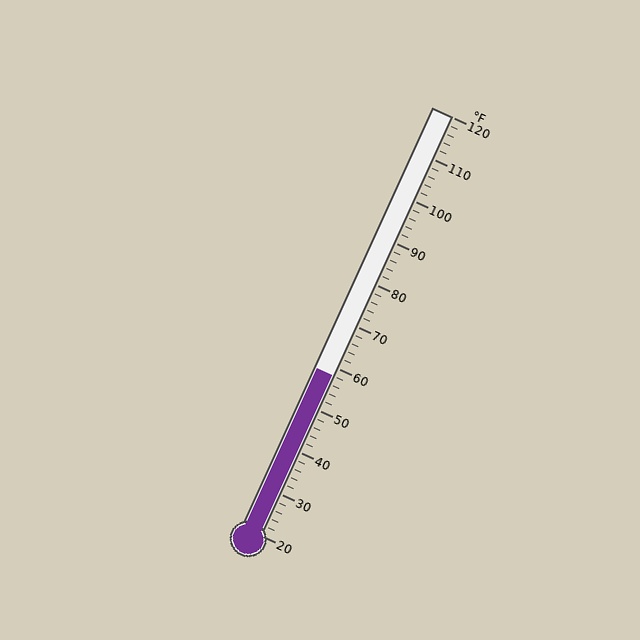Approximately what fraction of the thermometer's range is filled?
The thermometer is filled to approximately 40% of its range.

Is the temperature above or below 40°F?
The temperature is above 40°F.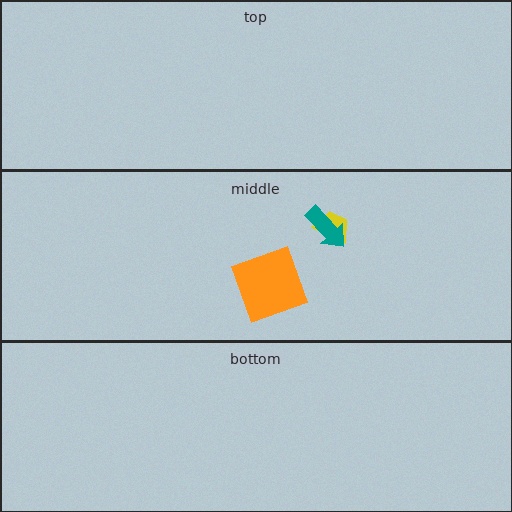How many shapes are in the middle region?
3.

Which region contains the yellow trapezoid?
The middle region.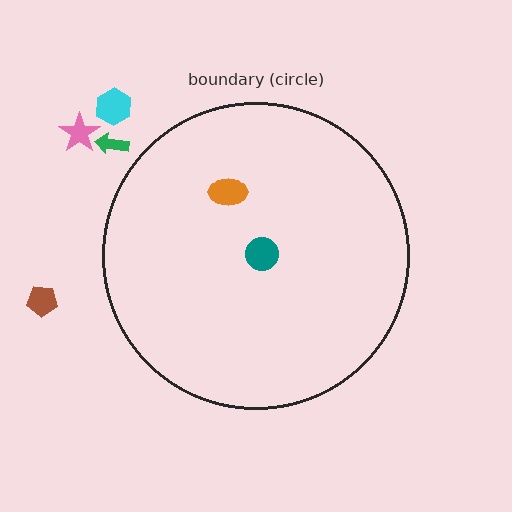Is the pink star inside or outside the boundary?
Outside.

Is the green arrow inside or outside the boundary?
Outside.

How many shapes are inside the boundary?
2 inside, 4 outside.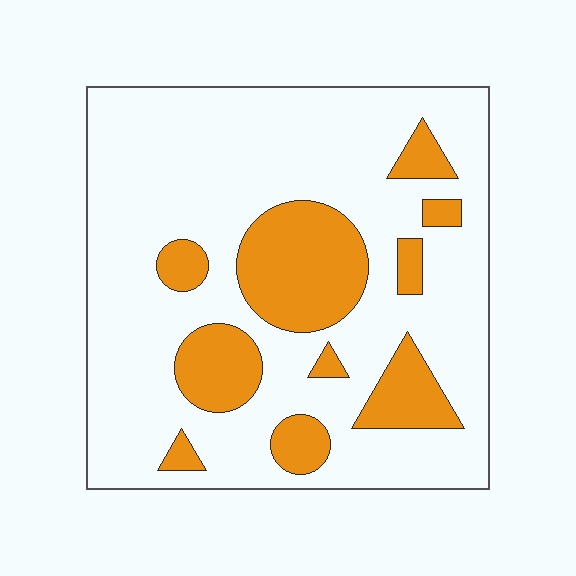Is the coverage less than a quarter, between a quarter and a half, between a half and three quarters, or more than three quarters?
Less than a quarter.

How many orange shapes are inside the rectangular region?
10.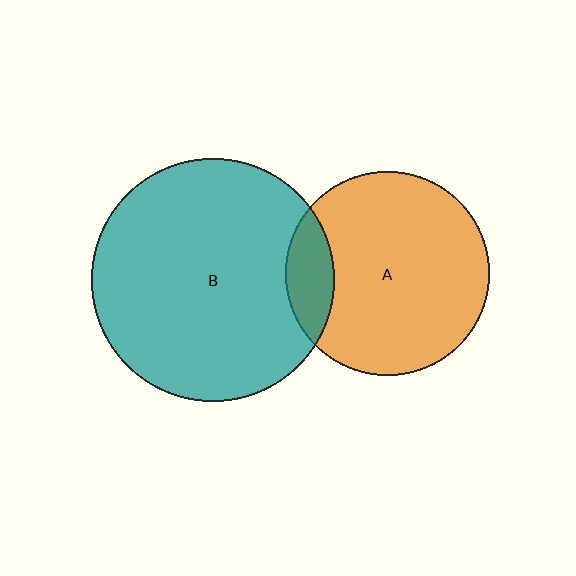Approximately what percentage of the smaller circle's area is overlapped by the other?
Approximately 15%.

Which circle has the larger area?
Circle B (teal).